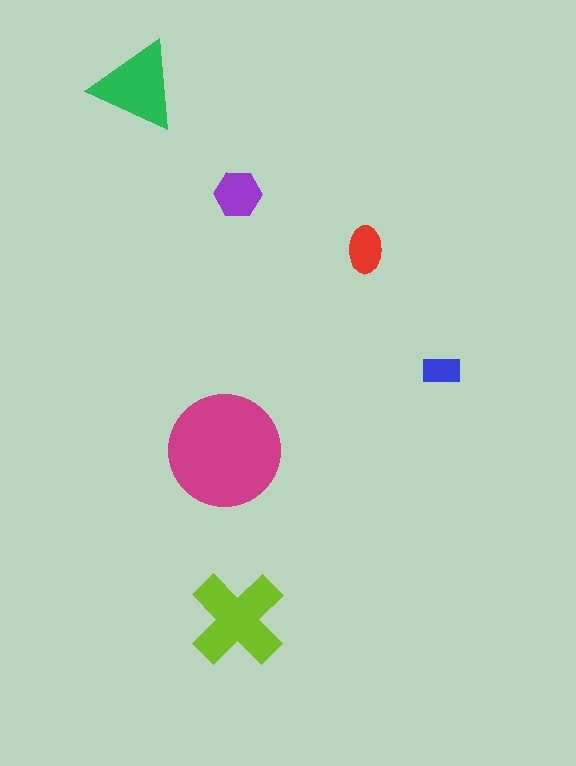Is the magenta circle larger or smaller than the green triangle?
Larger.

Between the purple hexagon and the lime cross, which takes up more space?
The lime cross.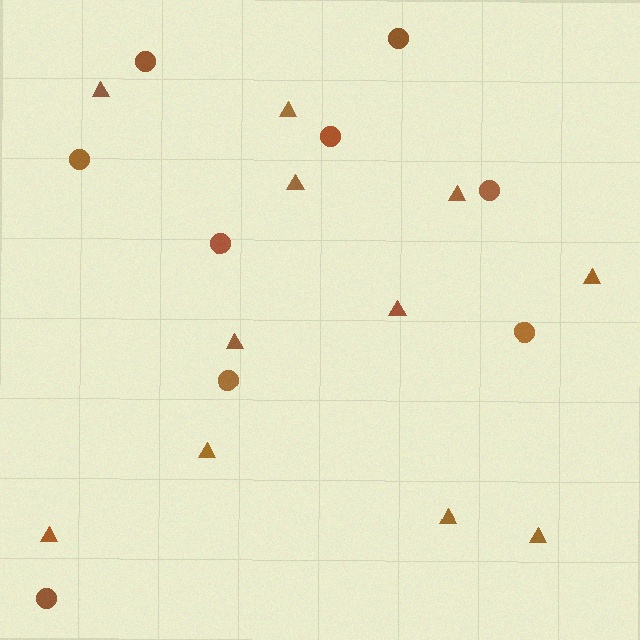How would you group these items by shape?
There are 2 groups: one group of triangles (11) and one group of circles (9).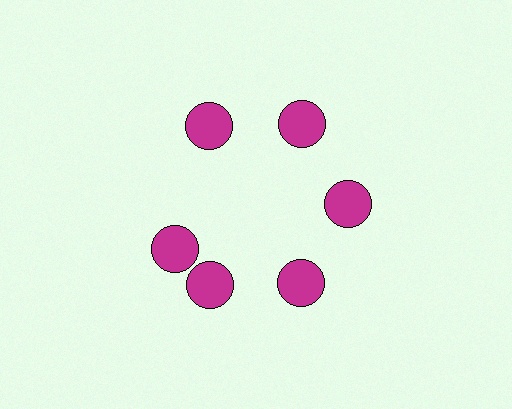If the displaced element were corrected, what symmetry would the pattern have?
It would have 6-fold rotational symmetry — the pattern would map onto itself every 60 degrees.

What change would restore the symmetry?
The symmetry would be restored by rotating it back into even spacing with its neighbors so that all 6 circles sit at equal angles and equal distance from the center.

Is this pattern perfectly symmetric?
No. The 6 magenta circles are arranged in a ring, but one element near the 9 o'clock position is rotated out of alignment along the ring, breaking the 6-fold rotational symmetry.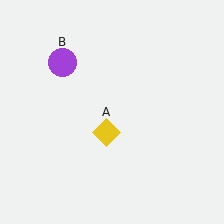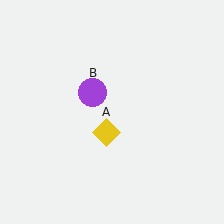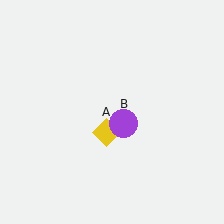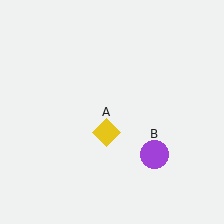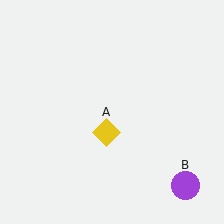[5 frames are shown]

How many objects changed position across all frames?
1 object changed position: purple circle (object B).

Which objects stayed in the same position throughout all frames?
Yellow diamond (object A) remained stationary.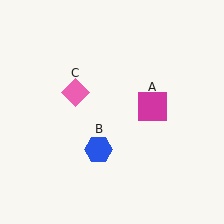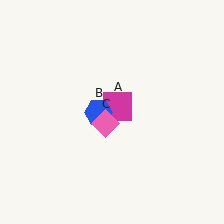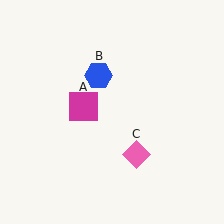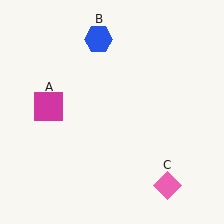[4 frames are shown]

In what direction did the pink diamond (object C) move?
The pink diamond (object C) moved down and to the right.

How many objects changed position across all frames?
3 objects changed position: magenta square (object A), blue hexagon (object B), pink diamond (object C).